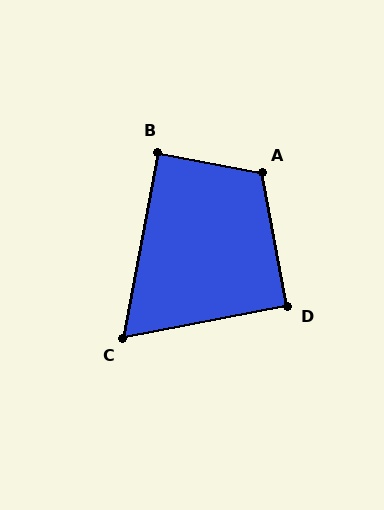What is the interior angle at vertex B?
Approximately 90 degrees (approximately right).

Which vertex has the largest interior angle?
A, at approximately 111 degrees.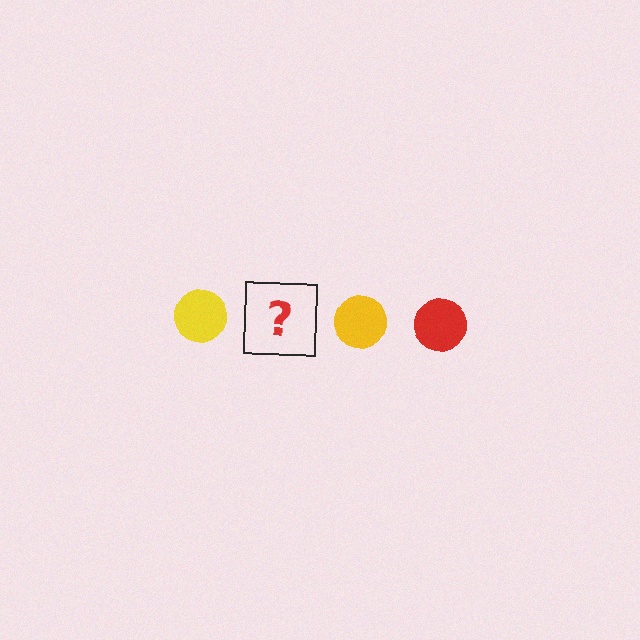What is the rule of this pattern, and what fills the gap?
The rule is that the pattern cycles through yellow, red circles. The gap should be filled with a red circle.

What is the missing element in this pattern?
The missing element is a red circle.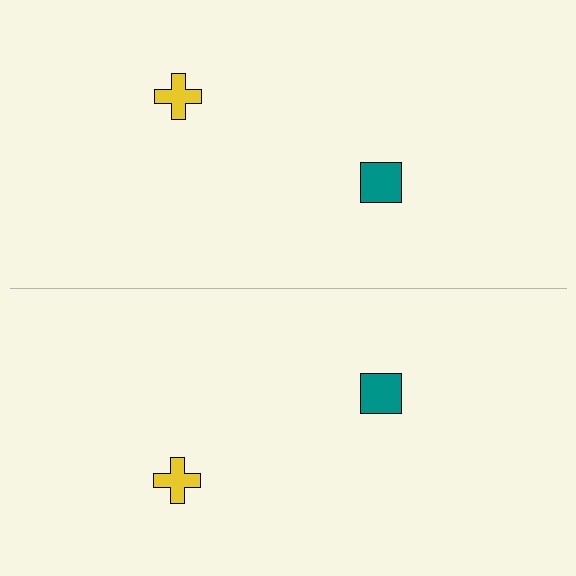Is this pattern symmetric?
Yes, this pattern has bilateral (reflection) symmetry.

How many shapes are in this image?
There are 4 shapes in this image.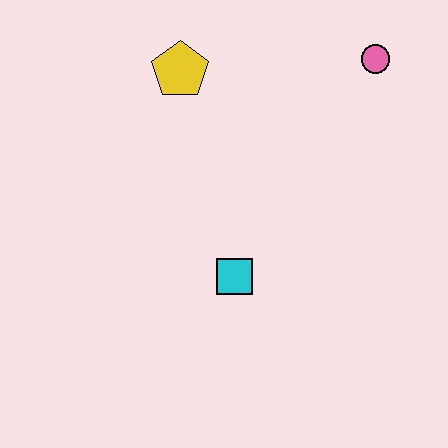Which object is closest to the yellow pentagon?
The pink circle is closest to the yellow pentagon.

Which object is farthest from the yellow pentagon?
The cyan square is farthest from the yellow pentagon.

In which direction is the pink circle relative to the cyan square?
The pink circle is above the cyan square.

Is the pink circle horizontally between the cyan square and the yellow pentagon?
No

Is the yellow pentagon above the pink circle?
No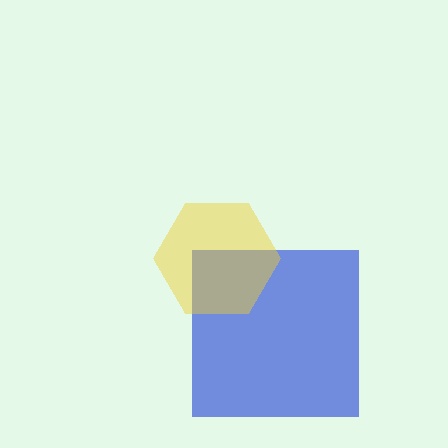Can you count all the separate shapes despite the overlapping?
Yes, there are 2 separate shapes.